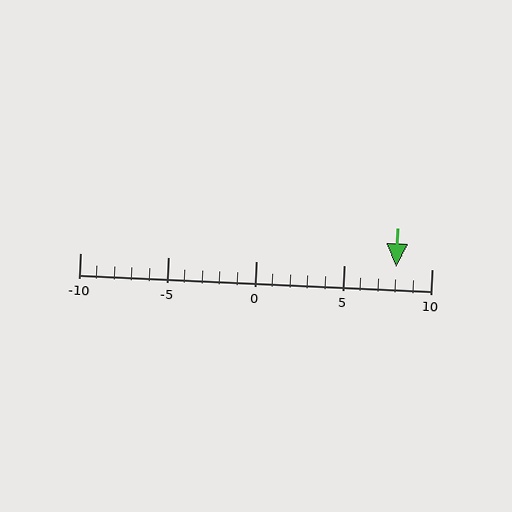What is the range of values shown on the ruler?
The ruler shows values from -10 to 10.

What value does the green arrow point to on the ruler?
The green arrow points to approximately 8.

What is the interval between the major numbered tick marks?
The major tick marks are spaced 5 units apart.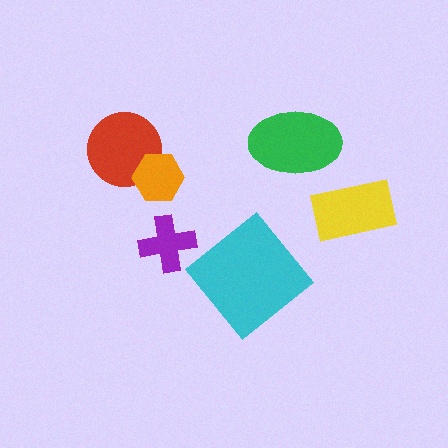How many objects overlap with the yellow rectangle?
0 objects overlap with the yellow rectangle.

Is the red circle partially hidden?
Yes, it is partially covered by another shape.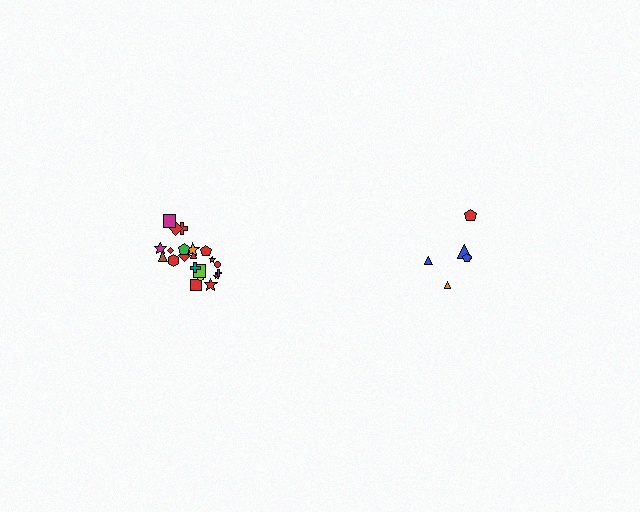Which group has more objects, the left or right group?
The left group.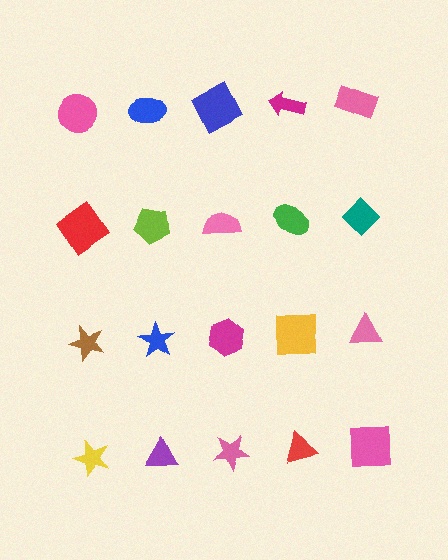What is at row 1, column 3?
A blue square.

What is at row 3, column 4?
A yellow square.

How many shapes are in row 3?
5 shapes.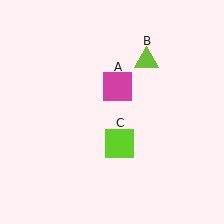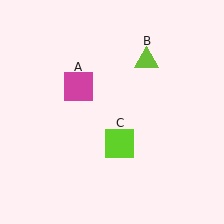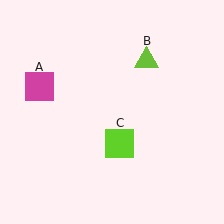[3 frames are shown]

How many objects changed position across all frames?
1 object changed position: magenta square (object A).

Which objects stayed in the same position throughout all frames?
Lime triangle (object B) and lime square (object C) remained stationary.